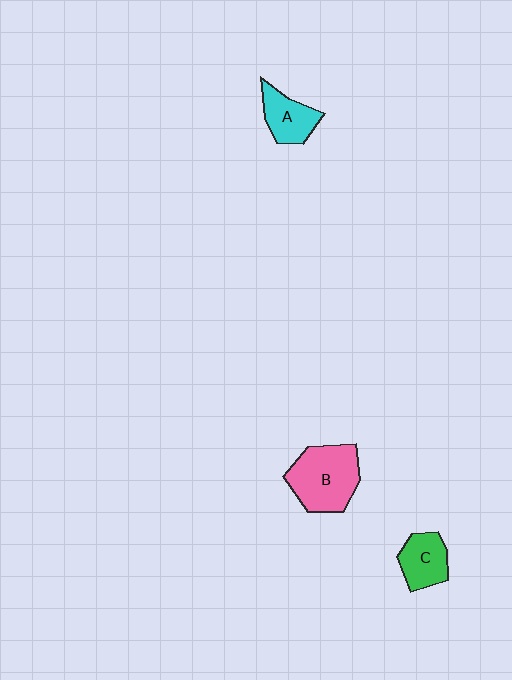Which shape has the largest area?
Shape B (pink).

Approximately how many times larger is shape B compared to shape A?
Approximately 1.7 times.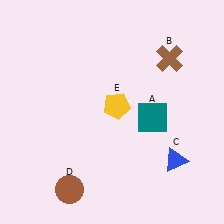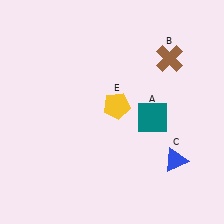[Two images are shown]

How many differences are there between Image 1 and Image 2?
There is 1 difference between the two images.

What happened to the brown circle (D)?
The brown circle (D) was removed in Image 2. It was in the bottom-left area of Image 1.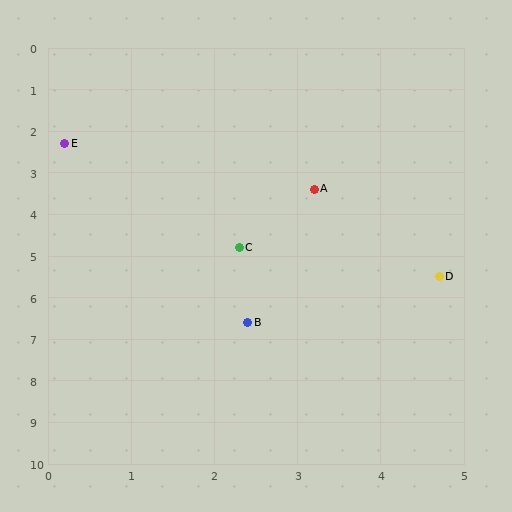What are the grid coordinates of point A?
Point A is at approximately (3.2, 3.4).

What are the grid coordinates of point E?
Point E is at approximately (0.2, 2.3).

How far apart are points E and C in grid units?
Points E and C are about 3.3 grid units apart.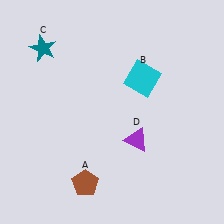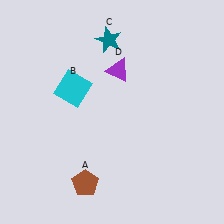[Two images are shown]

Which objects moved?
The objects that moved are: the cyan square (B), the teal star (C), the purple triangle (D).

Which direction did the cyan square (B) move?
The cyan square (B) moved left.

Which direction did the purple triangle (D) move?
The purple triangle (D) moved up.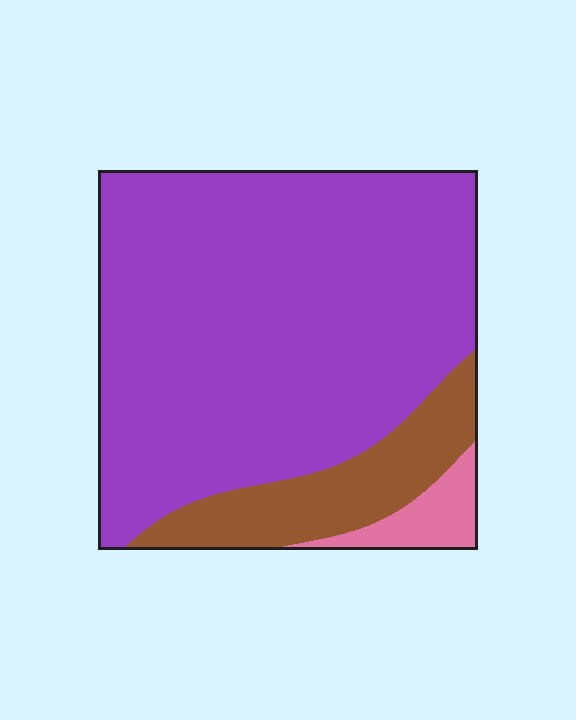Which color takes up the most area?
Purple, at roughly 80%.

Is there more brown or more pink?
Brown.